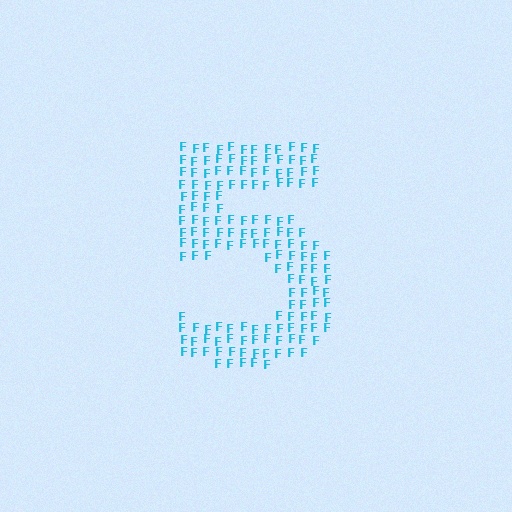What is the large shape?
The large shape is the digit 5.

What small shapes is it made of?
It is made of small letter F's.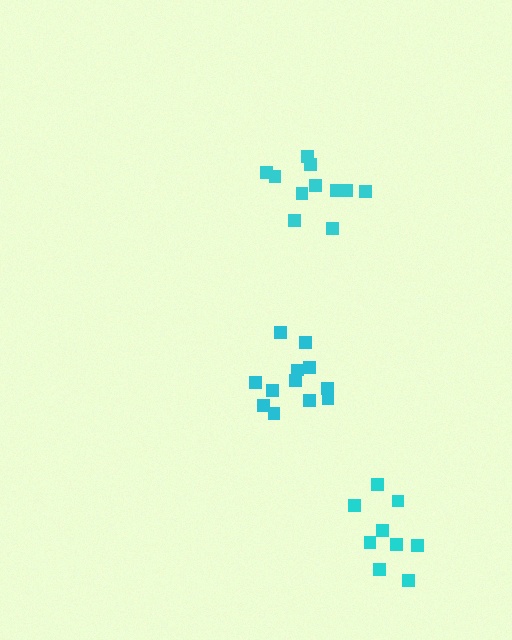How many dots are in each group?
Group 1: 11 dots, Group 2: 12 dots, Group 3: 9 dots (32 total).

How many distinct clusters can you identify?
There are 3 distinct clusters.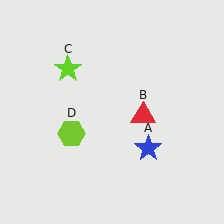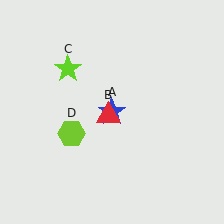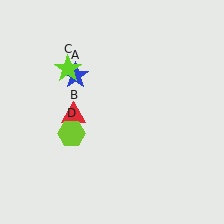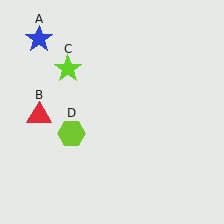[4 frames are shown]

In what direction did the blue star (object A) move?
The blue star (object A) moved up and to the left.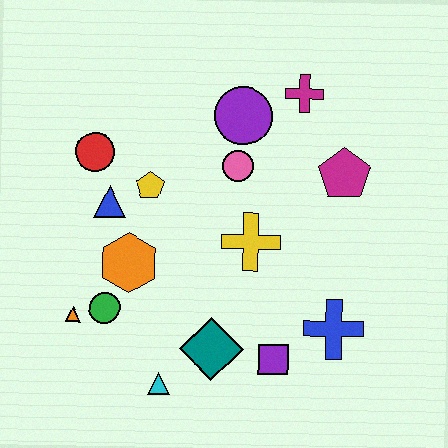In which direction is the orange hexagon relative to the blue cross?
The orange hexagon is to the left of the blue cross.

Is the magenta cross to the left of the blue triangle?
No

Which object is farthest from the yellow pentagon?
The blue cross is farthest from the yellow pentagon.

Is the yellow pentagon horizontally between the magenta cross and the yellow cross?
No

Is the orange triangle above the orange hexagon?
No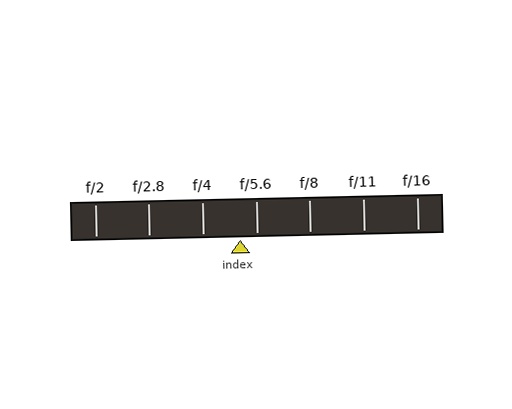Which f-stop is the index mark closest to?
The index mark is closest to f/5.6.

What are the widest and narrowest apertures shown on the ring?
The widest aperture shown is f/2 and the narrowest is f/16.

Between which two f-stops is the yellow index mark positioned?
The index mark is between f/4 and f/5.6.